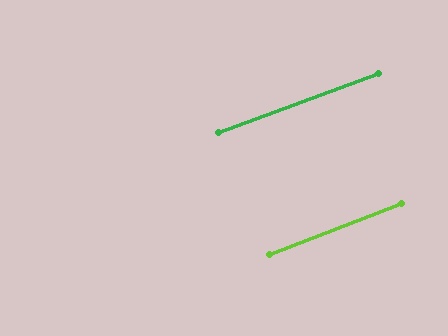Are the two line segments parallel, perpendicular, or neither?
Parallel — their directions differ by only 1.1°.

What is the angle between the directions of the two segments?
Approximately 1 degree.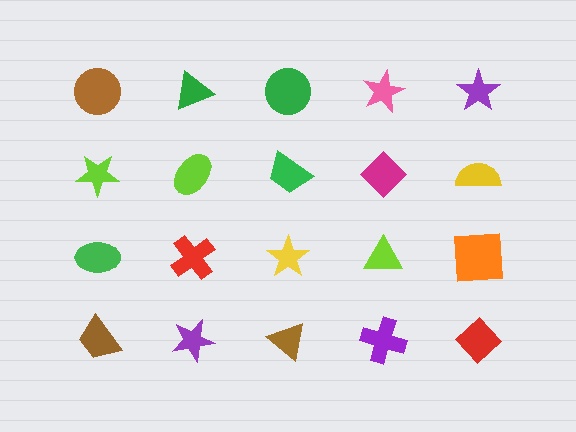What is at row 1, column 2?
A green triangle.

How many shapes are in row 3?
5 shapes.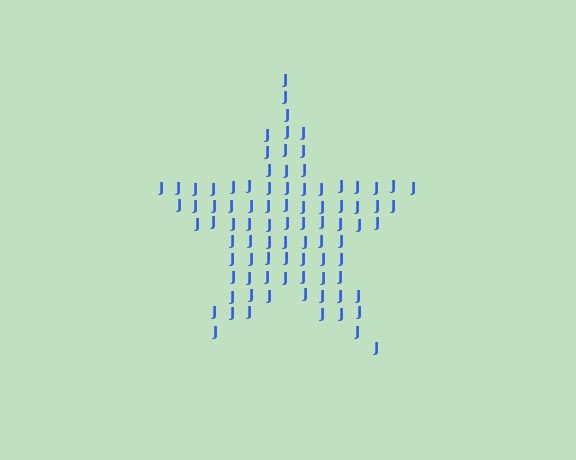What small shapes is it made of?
It is made of small letter J's.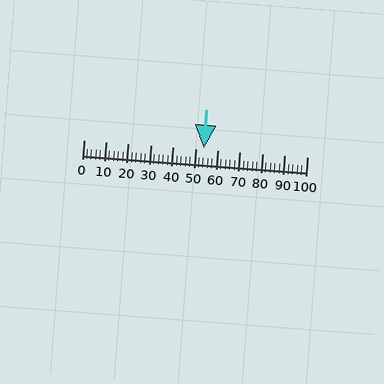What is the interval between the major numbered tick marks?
The major tick marks are spaced 10 units apart.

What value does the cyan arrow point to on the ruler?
The cyan arrow points to approximately 54.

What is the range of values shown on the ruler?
The ruler shows values from 0 to 100.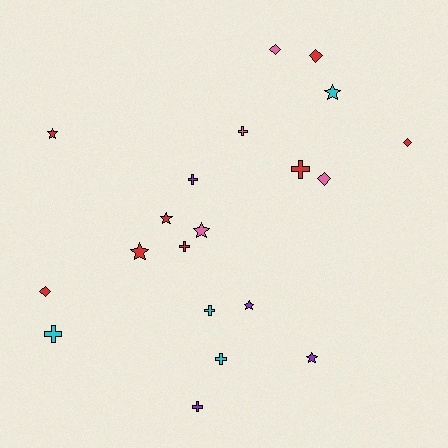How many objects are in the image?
There are 20 objects.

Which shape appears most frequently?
Cross, with 8 objects.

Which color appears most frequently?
Red, with 8 objects.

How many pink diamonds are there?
There are 2 pink diamonds.